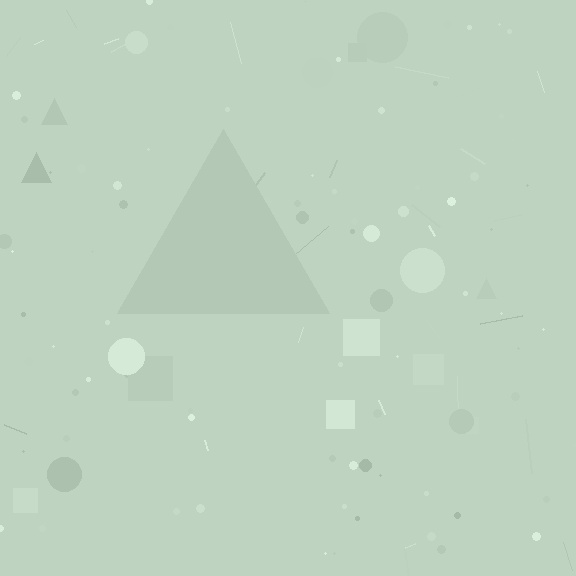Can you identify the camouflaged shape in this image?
The camouflaged shape is a triangle.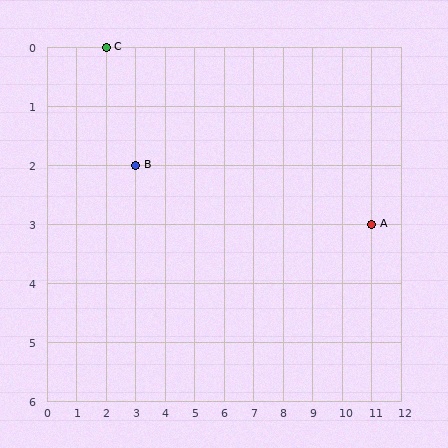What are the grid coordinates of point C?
Point C is at grid coordinates (2, 0).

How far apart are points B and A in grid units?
Points B and A are 8 columns and 1 row apart (about 8.1 grid units diagonally).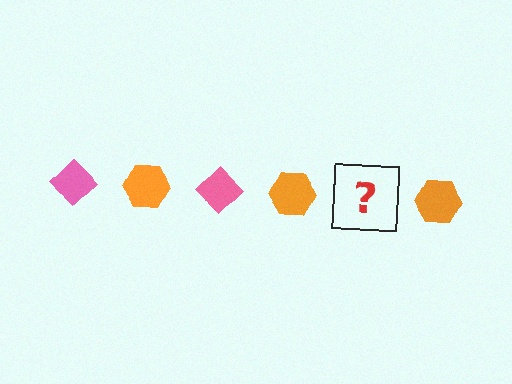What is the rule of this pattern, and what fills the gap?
The rule is that the pattern alternates between pink diamond and orange hexagon. The gap should be filled with a pink diamond.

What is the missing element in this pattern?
The missing element is a pink diamond.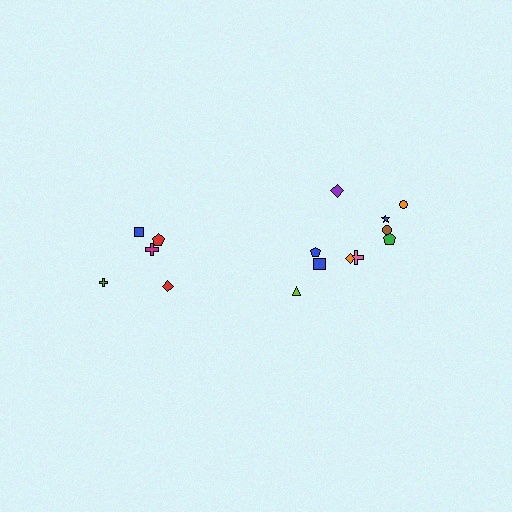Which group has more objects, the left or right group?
The right group.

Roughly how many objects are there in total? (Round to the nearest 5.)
Roughly 15 objects in total.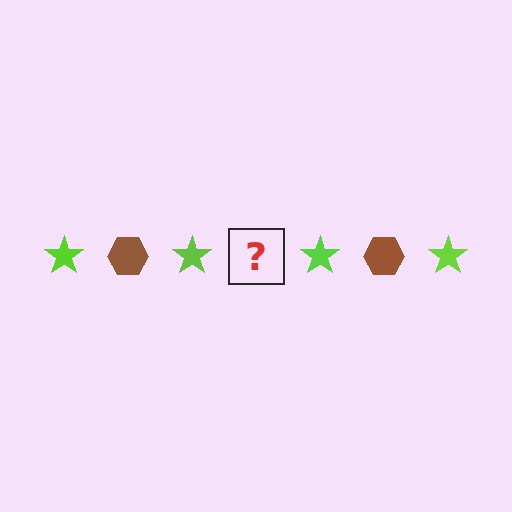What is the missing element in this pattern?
The missing element is a brown hexagon.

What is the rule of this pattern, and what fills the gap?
The rule is that the pattern alternates between lime star and brown hexagon. The gap should be filled with a brown hexagon.